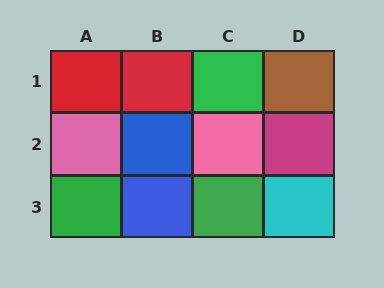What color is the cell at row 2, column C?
Pink.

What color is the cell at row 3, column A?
Green.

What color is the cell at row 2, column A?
Pink.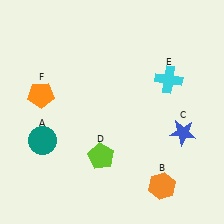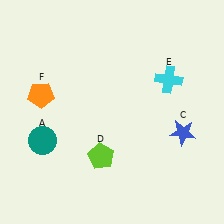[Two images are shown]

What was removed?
The orange hexagon (B) was removed in Image 2.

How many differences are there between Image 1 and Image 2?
There is 1 difference between the two images.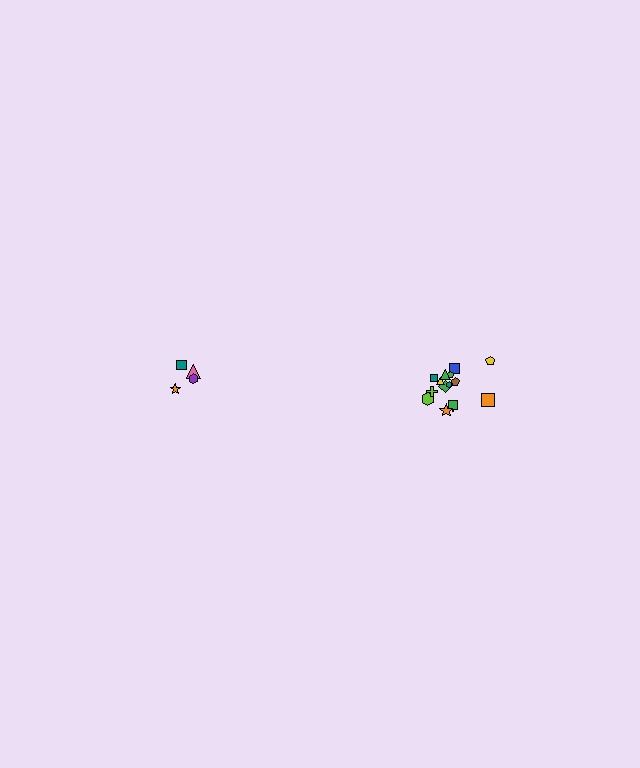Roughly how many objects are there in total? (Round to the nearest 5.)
Roughly 20 objects in total.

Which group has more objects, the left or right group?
The right group.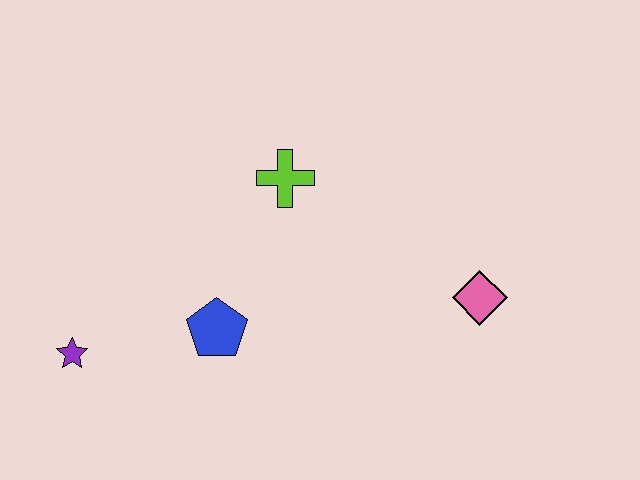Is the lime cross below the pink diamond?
No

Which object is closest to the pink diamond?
The lime cross is closest to the pink diamond.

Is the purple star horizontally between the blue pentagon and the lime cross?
No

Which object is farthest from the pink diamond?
The purple star is farthest from the pink diamond.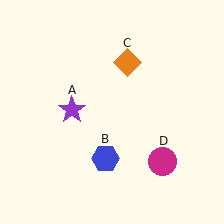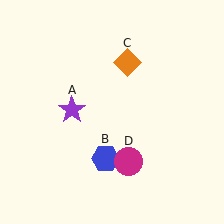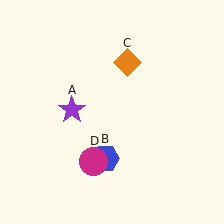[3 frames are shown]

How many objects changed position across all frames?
1 object changed position: magenta circle (object D).